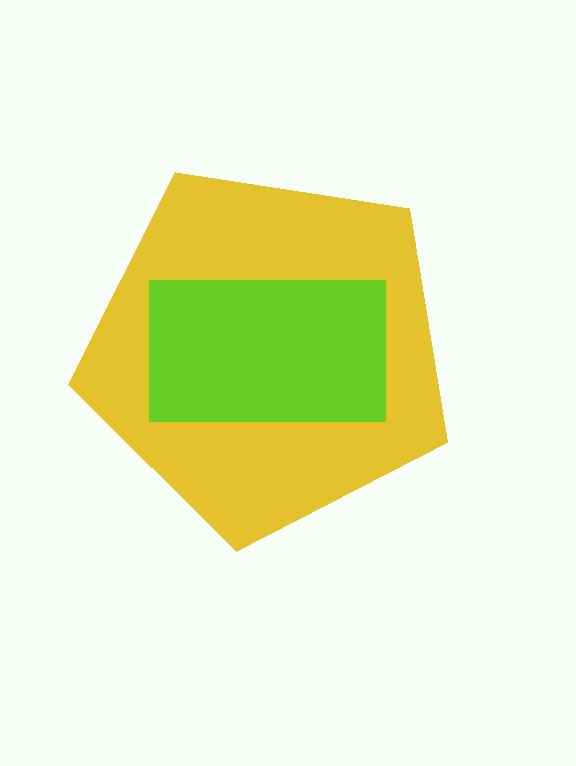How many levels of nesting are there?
2.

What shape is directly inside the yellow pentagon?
The lime rectangle.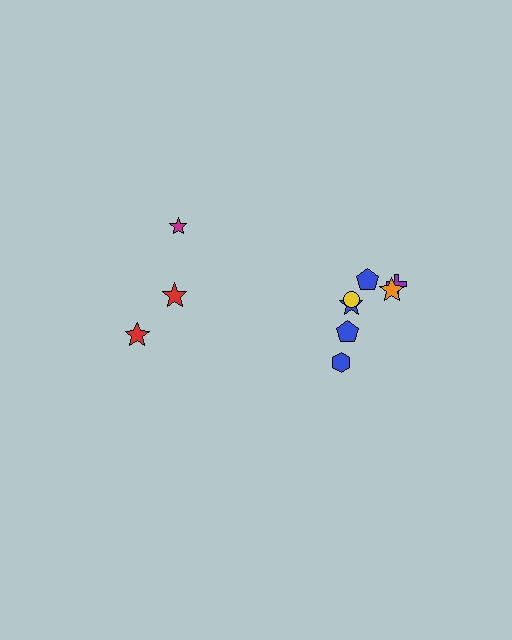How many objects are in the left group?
There are 3 objects.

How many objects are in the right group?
There are 7 objects.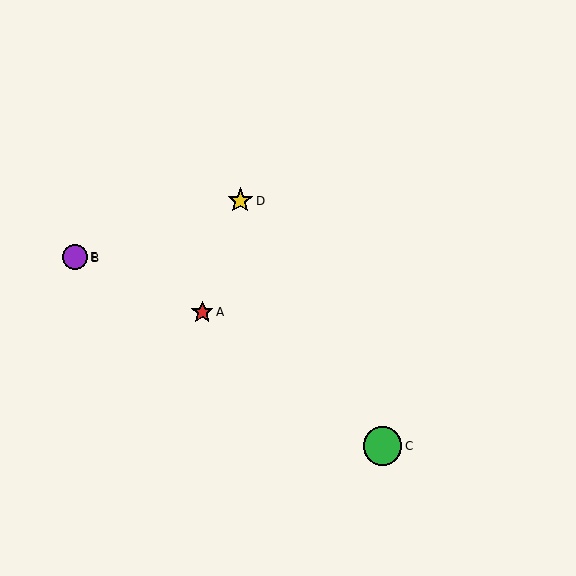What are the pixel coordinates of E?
Object E is at (75, 257).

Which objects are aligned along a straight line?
Objects A, B, E are aligned along a straight line.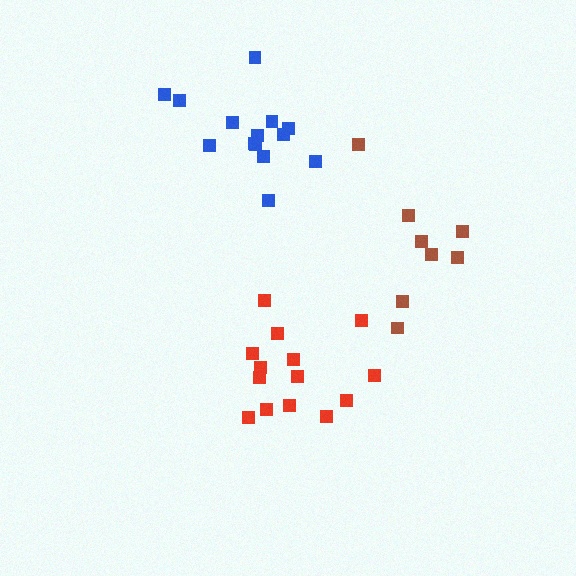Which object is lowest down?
The red cluster is bottommost.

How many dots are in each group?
Group 1: 14 dots, Group 2: 8 dots, Group 3: 14 dots (36 total).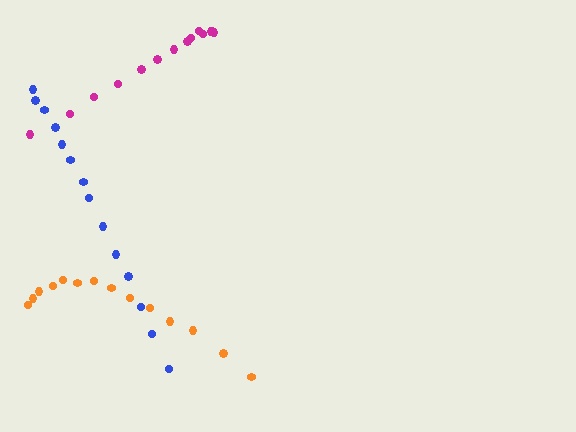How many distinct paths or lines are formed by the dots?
There are 3 distinct paths.